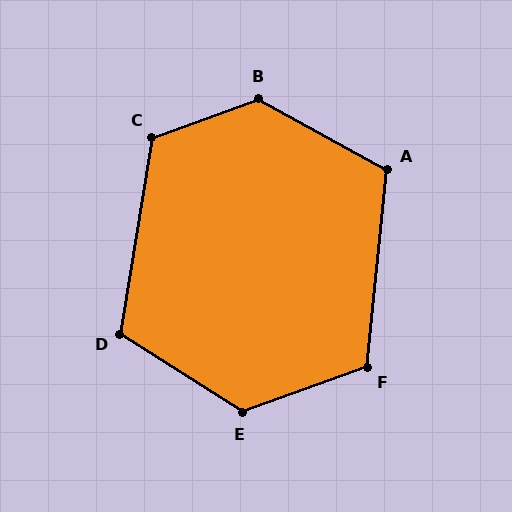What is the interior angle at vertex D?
Approximately 113 degrees (obtuse).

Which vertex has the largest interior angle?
B, at approximately 131 degrees.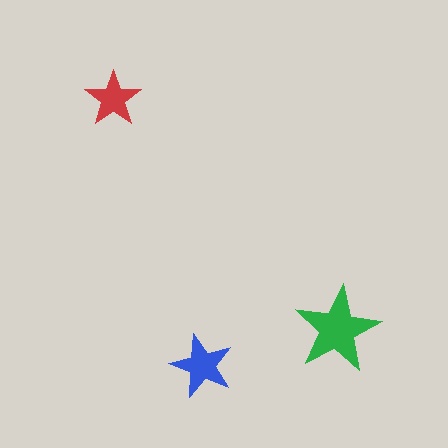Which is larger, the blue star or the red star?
The blue one.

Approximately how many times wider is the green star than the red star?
About 1.5 times wider.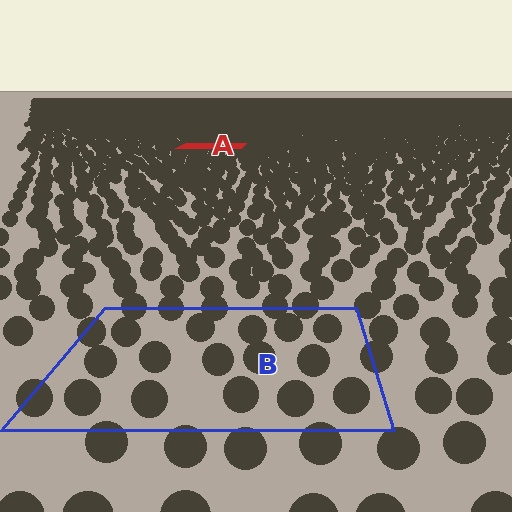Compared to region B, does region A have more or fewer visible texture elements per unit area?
Region A has more texture elements per unit area — they are packed more densely because it is farther away.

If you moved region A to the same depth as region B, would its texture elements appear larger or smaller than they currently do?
They would appear larger. At a closer depth, the same texture elements are projected at a bigger on-screen size.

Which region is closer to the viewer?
Region B is closer. The texture elements there are larger and more spread out.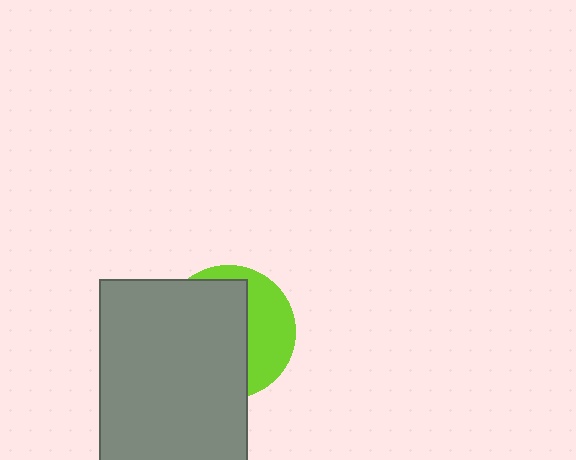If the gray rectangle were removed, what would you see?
You would see the complete lime circle.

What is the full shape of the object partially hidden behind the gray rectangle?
The partially hidden object is a lime circle.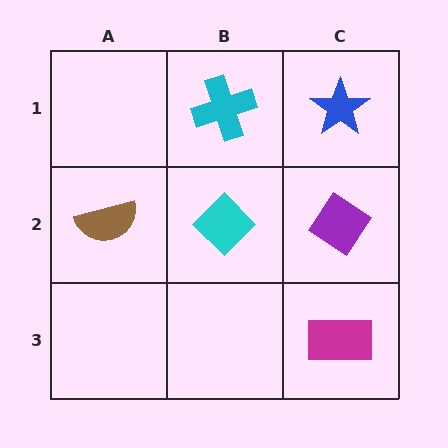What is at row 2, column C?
A purple diamond.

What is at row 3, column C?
A magenta rectangle.